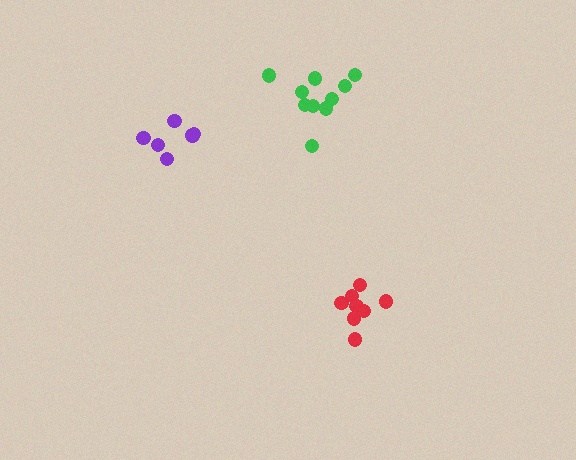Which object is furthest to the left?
The purple cluster is leftmost.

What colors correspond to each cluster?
The clusters are colored: red, purple, green.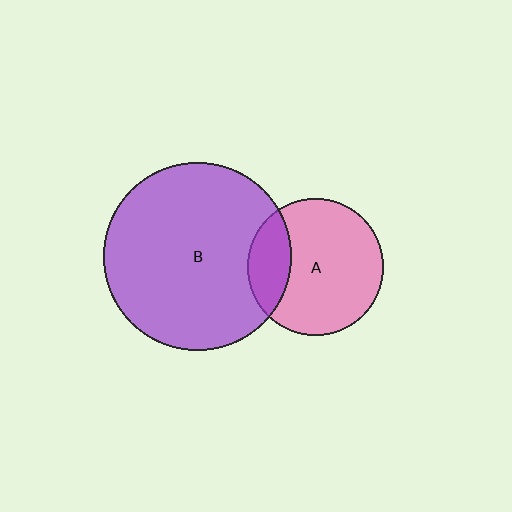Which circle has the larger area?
Circle B (purple).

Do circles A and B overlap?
Yes.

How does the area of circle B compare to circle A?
Approximately 1.9 times.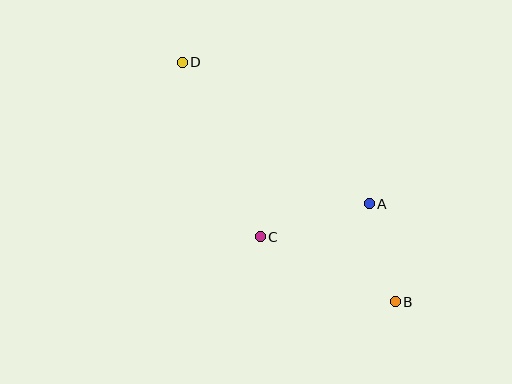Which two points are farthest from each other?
Points B and D are farthest from each other.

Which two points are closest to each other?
Points A and B are closest to each other.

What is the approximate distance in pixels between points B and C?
The distance between B and C is approximately 150 pixels.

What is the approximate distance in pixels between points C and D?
The distance between C and D is approximately 191 pixels.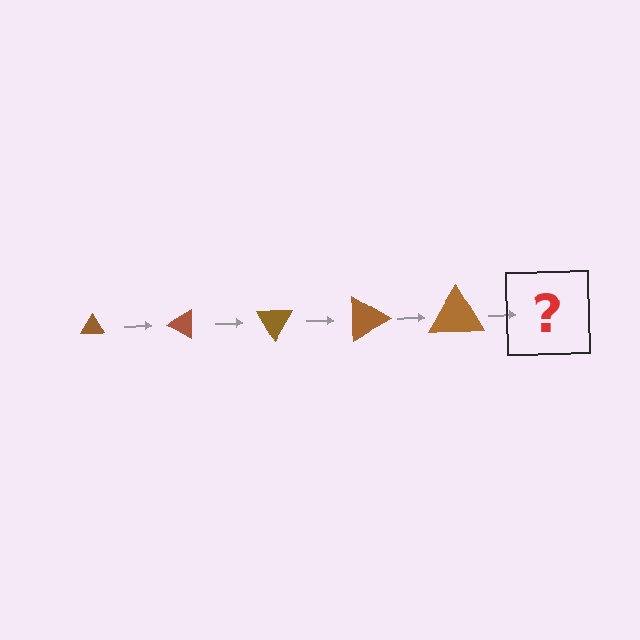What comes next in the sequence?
The next element should be a triangle, larger than the previous one and rotated 150 degrees from the start.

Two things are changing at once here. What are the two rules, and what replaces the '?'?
The two rules are that the triangle grows larger each step and it rotates 30 degrees each step. The '?' should be a triangle, larger than the previous one and rotated 150 degrees from the start.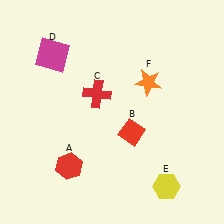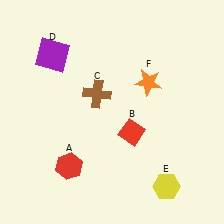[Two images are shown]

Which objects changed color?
C changed from red to brown. D changed from magenta to purple.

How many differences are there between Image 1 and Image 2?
There are 2 differences between the two images.